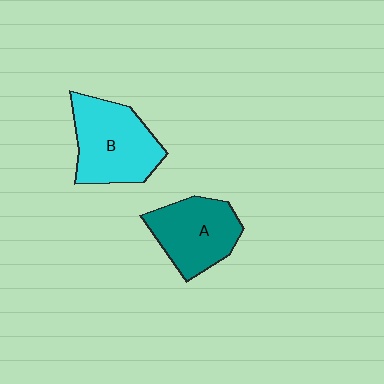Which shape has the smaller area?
Shape A (teal).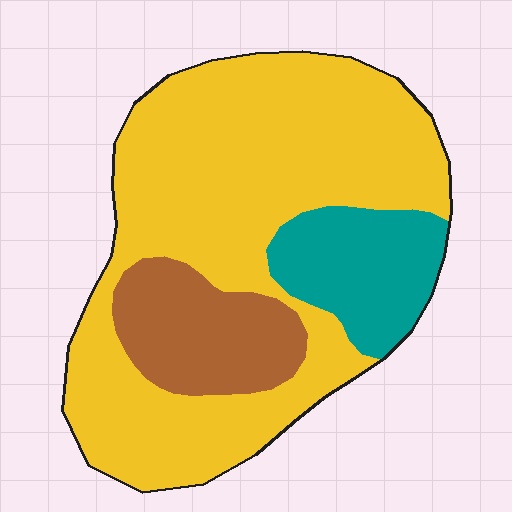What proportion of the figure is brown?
Brown covers about 15% of the figure.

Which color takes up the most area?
Yellow, at roughly 70%.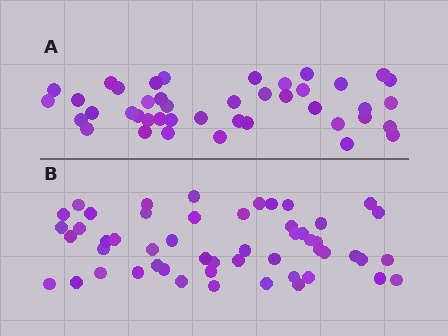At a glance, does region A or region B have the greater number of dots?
Region B (the bottom region) has more dots.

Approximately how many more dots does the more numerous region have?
Region B has roughly 10 or so more dots than region A.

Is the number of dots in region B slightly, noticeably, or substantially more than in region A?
Region B has only slightly more — the two regions are fairly close. The ratio is roughly 1.2 to 1.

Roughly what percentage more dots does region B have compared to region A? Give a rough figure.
About 25% more.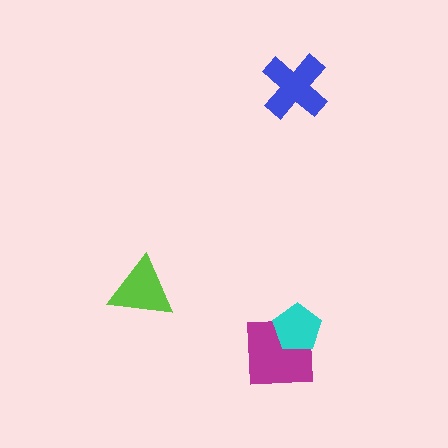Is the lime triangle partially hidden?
No, no other shape covers it.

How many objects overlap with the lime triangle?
0 objects overlap with the lime triangle.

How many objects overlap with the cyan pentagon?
1 object overlaps with the cyan pentagon.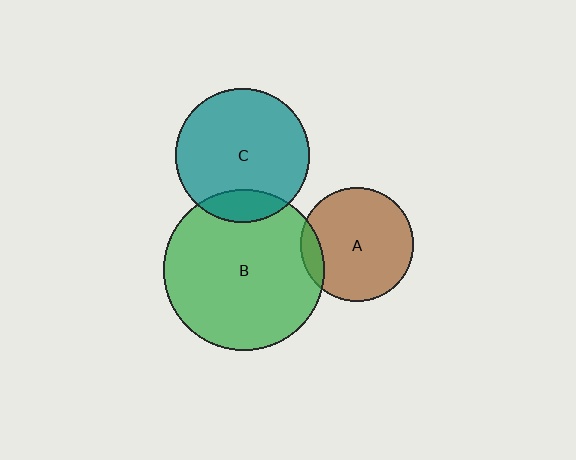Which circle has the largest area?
Circle B (green).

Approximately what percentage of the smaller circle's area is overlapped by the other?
Approximately 15%.